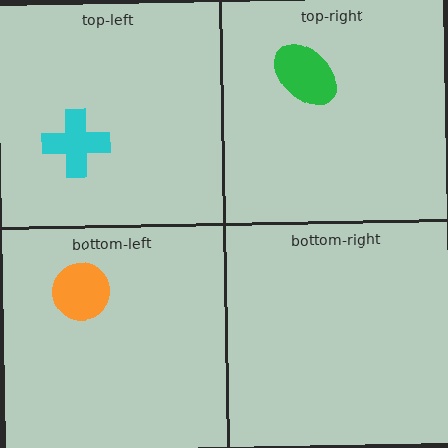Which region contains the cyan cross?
The top-left region.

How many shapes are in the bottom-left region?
1.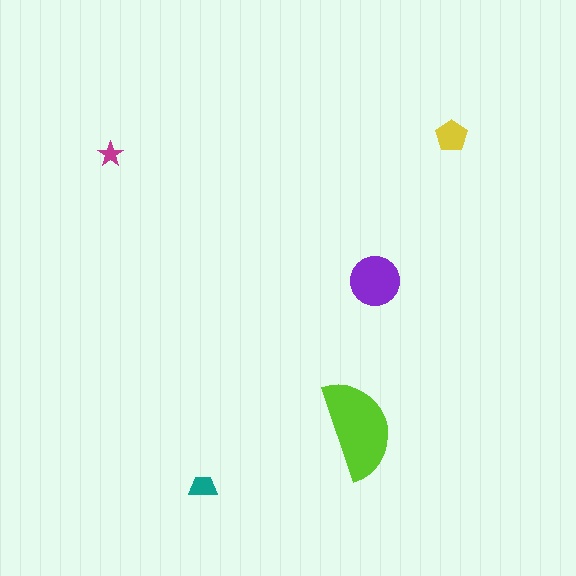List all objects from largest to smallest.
The lime semicircle, the purple circle, the yellow pentagon, the teal trapezoid, the magenta star.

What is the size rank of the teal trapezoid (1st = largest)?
4th.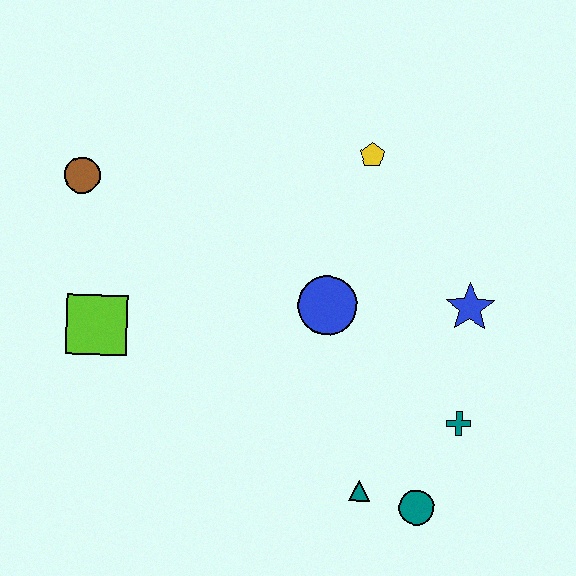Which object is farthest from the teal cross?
The brown circle is farthest from the teal cross.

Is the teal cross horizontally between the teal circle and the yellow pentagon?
No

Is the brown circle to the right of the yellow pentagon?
No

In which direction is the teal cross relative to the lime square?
The teal cross is to the right of the lime square.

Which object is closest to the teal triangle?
The teal circle is closest to the teal triangle.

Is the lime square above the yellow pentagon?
No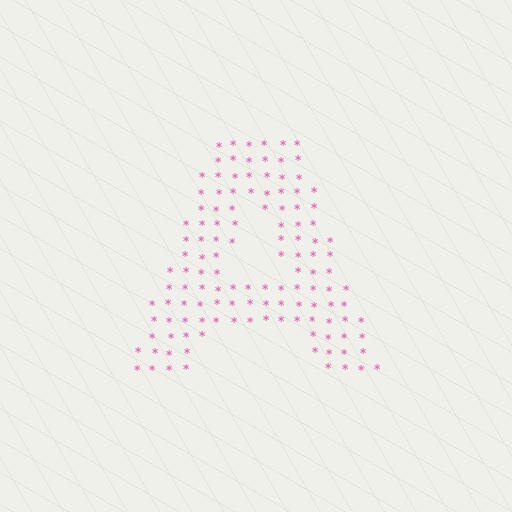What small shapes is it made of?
It is made of small asterisks.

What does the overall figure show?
The overall figure shows the letter A.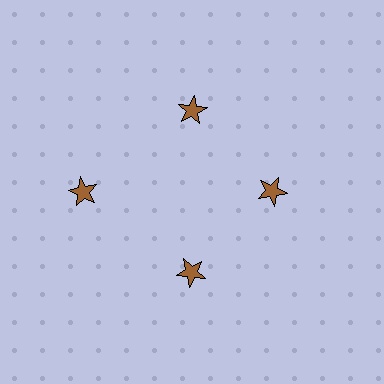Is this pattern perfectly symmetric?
No. The 4 brown stars are arranged in a ring, but one element near the 9 o'clock position is pushed outward from the center, breaking the 4-fold rotational symmetry.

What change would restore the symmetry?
The symmetry would be restored by moving it inward, back onto the ring so that all 4 stars sit at equal angles and equal distance from the center.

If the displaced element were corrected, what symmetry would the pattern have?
It would have 4-fold rotational symmetry — the pattern would map onto itself every 90 degrees.